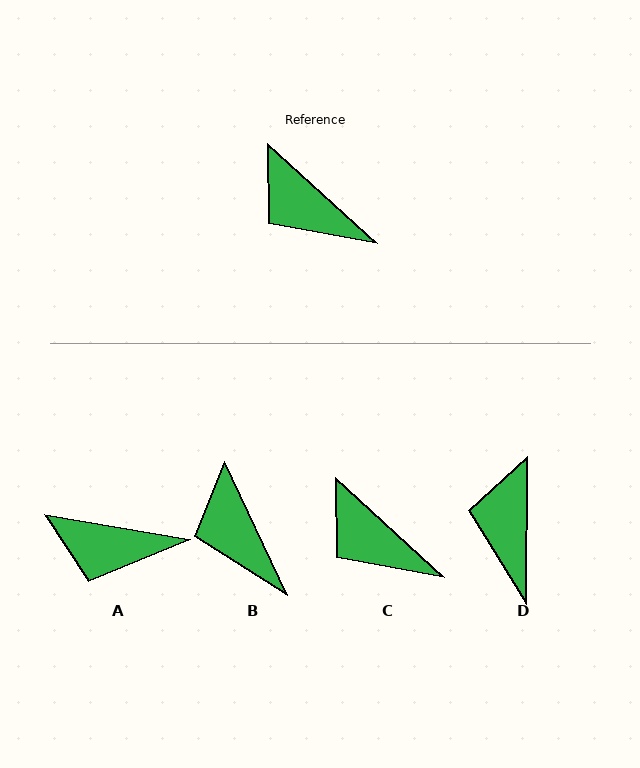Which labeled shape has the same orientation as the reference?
C.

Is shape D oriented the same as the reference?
No, it is off by about 48 degrees.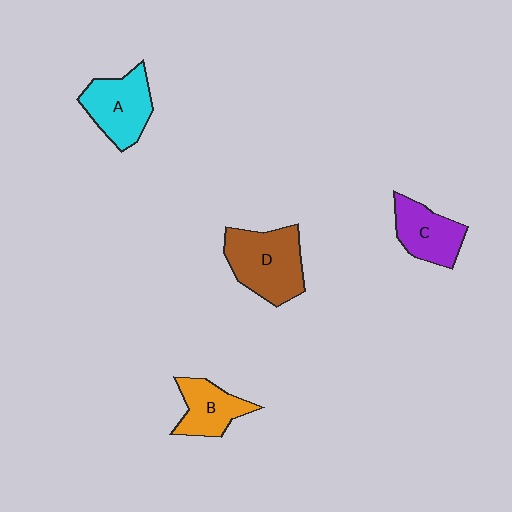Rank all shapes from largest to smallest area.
From largest to smallest: D (brown), A (cyan), C (purple), B (orange).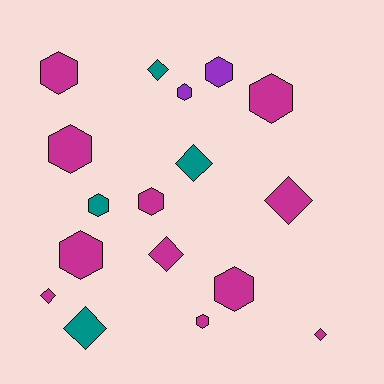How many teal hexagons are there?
There is 1 teal hexagon.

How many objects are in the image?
There are 17 objects.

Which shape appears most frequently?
Hexagon, with 10 objects.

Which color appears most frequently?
Magenta, with 11 objects.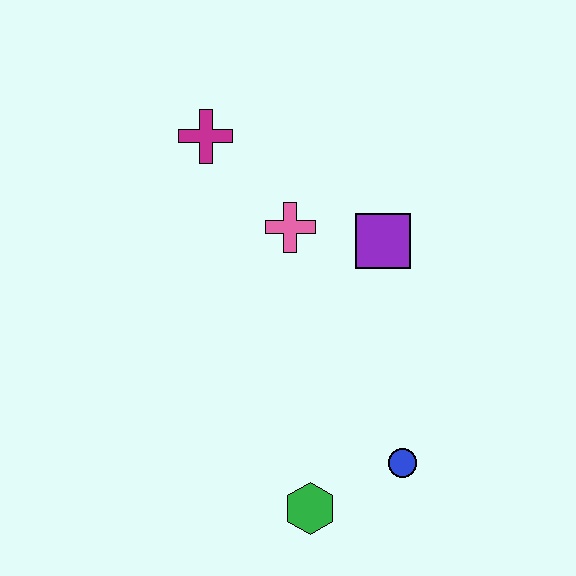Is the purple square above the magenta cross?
No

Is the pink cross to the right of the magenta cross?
Yes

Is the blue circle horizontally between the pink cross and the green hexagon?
No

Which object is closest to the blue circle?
The green hexagon is closest to the blue circle.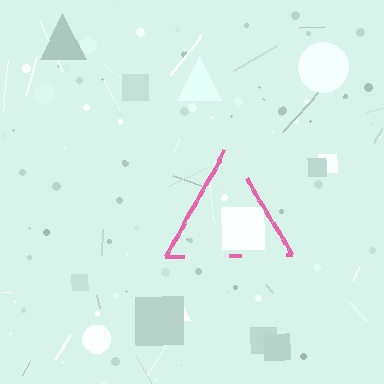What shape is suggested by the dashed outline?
The dashed outline suggests a triangle.